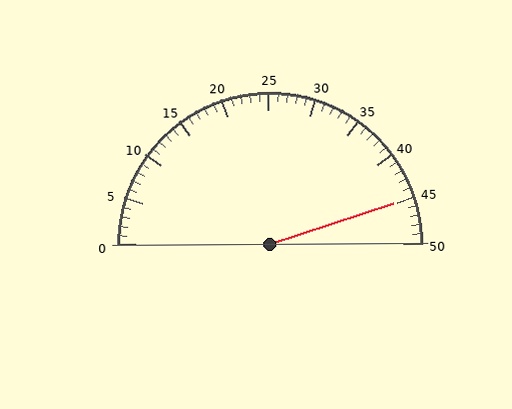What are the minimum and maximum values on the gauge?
The gauge ranges from 0 to 50.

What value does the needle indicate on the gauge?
The needle indicates approximately 45.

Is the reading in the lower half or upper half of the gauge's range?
The reading is in the upper half of the range (0 to 50).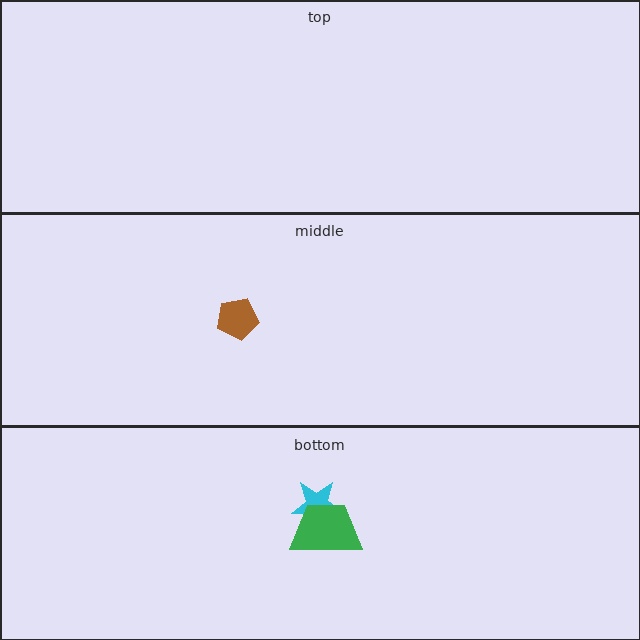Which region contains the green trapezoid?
The bottom region.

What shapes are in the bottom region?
The cyan star, the green trapezoid.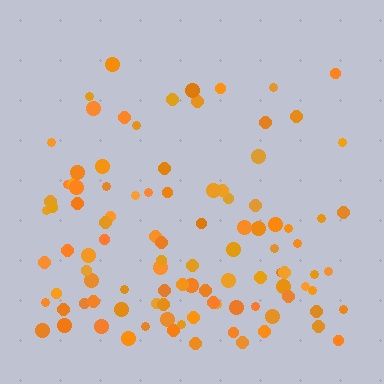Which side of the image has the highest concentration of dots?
The bottom.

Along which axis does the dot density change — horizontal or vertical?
Vertical.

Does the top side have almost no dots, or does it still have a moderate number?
Still a moderate number, just noticeably fewer than the bottom.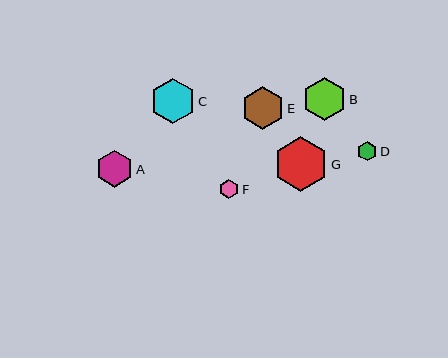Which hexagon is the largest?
Hexagon G is the largest with a size of approximately 55 pixels.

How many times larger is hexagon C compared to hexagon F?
Hexagon C is approximately 2.3 times the size of hexagon F.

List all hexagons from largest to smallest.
From largest to smallest: G, C, B, E, A, D, F.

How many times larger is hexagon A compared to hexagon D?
Hexagon A is approximately 1.9 times the size of hexagon D.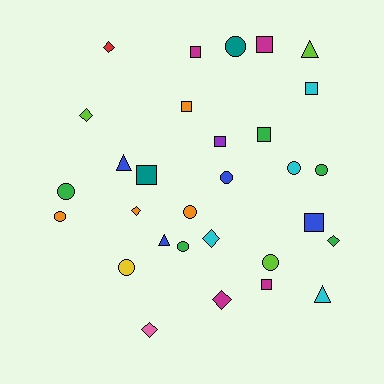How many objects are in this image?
There are 30 objects.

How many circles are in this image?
There are 10 circles.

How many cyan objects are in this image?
There are 4 cyan objects.